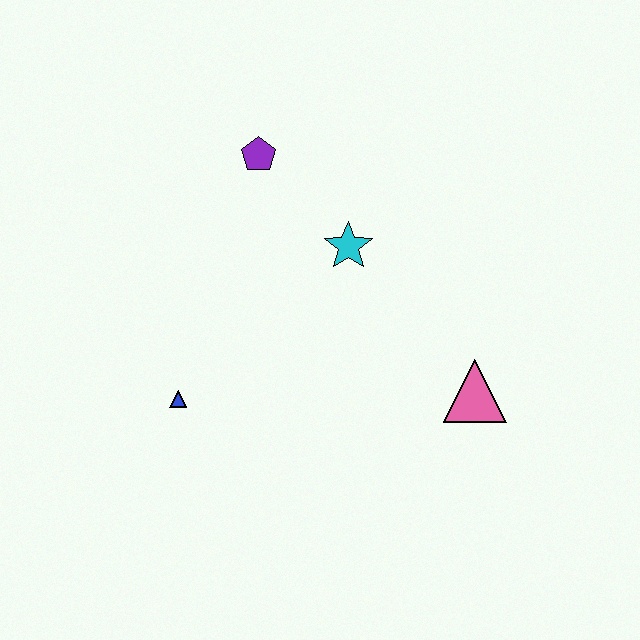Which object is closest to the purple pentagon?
The cyan star is closest to the purple pentagon.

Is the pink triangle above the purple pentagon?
No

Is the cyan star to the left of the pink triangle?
Yes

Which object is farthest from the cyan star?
The blue triangle is farthest from the cyan star.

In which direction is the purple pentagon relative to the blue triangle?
The purple pentagon is above the blue triangle.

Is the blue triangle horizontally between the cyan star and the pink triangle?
No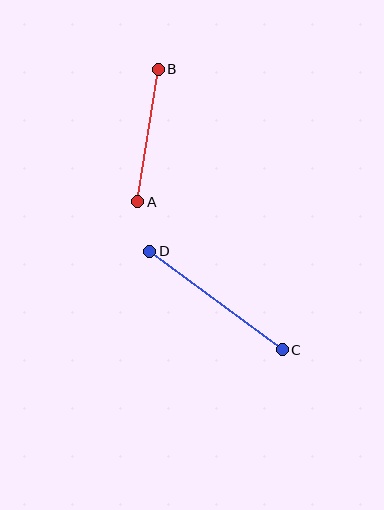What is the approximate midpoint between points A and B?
The midpoint is at approximately (148, 136) pixels.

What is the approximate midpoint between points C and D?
The midpoint is at approximately (216, 300) pixels.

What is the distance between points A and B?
The distance is approximately 134 pixels.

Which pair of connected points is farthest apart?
Points C and D are farthest apart.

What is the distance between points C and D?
The distance is approximately 165 pixels.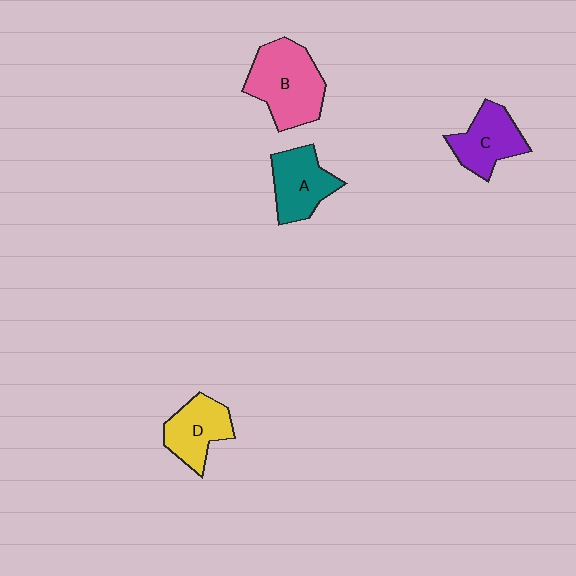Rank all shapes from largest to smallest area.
From largest to smallest: B (pink), A (teal), C (purple), D (yellow).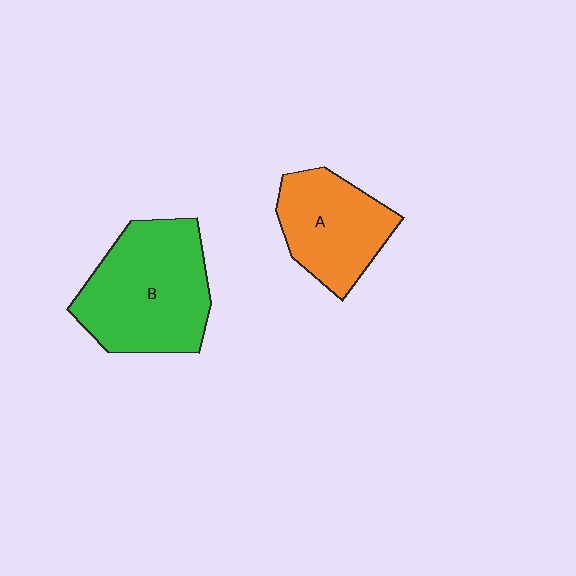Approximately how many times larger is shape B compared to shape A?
Approximately 1.4 times.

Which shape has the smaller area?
Shape A (orange).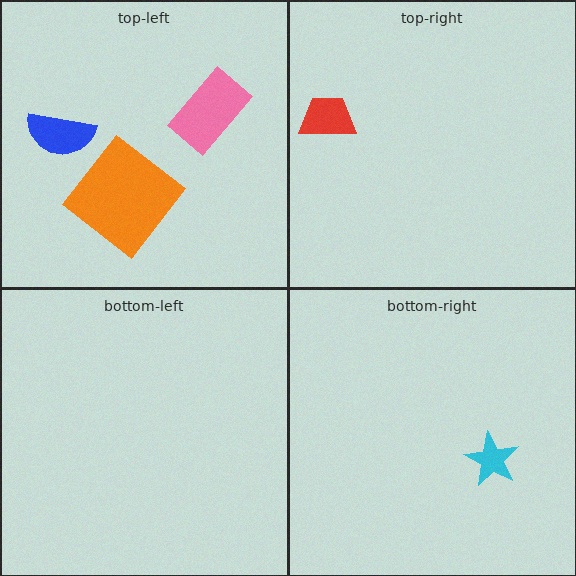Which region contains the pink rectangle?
The top-left region.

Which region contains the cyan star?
The bottom-right region.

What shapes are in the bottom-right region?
The cyan star.